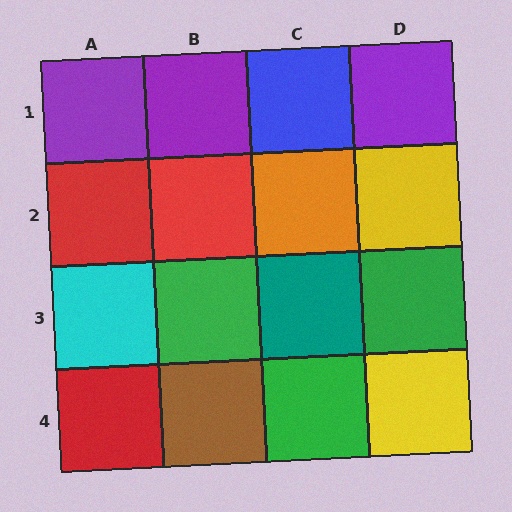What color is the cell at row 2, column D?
Yellow.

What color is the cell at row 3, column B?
Green.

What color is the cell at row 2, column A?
Red.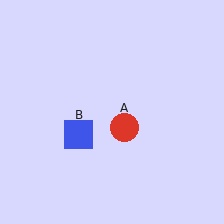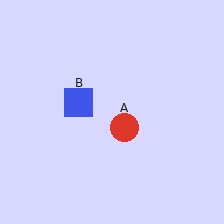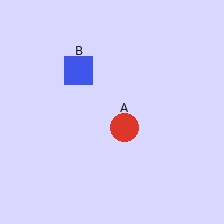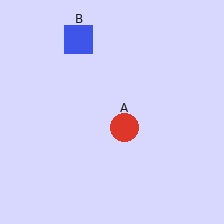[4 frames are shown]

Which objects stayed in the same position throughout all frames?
Red circle (object A) remained stationary.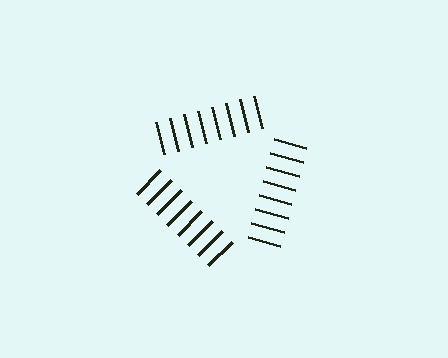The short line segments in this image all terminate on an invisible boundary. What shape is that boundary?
An illusory triangle — the line segments terminate on its edges but no continuous stroke is drawn.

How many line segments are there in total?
24 — 8 along each of the 3 edges.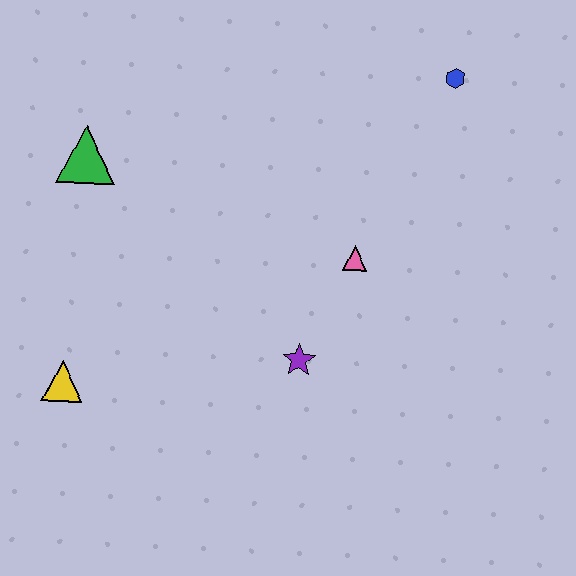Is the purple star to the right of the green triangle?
Yes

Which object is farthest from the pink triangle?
The yellow triangle is farthest from the pink triangle.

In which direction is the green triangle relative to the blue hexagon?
The green triangle is to the left of the blue hexagon.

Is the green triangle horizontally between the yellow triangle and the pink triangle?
Yes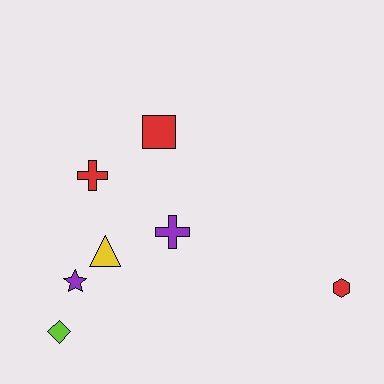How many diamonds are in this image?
There is 1 diamond.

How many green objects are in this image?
There are no green objects.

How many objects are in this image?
There are 7 objects.